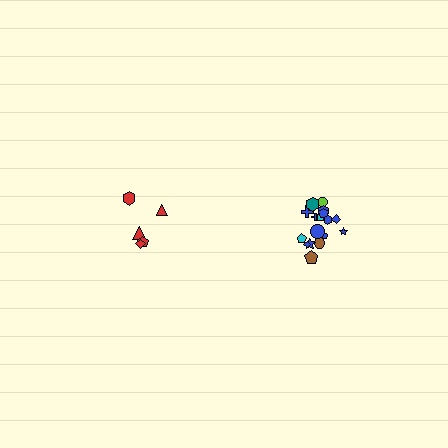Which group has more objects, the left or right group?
The right group.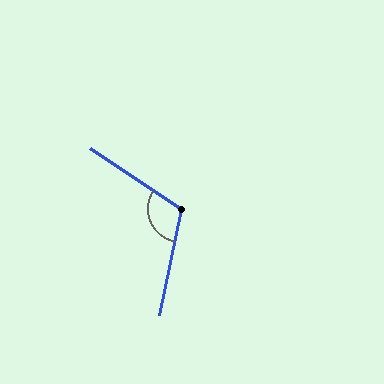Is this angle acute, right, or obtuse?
It is obtuse.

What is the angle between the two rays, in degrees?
Approximately 112 degrees.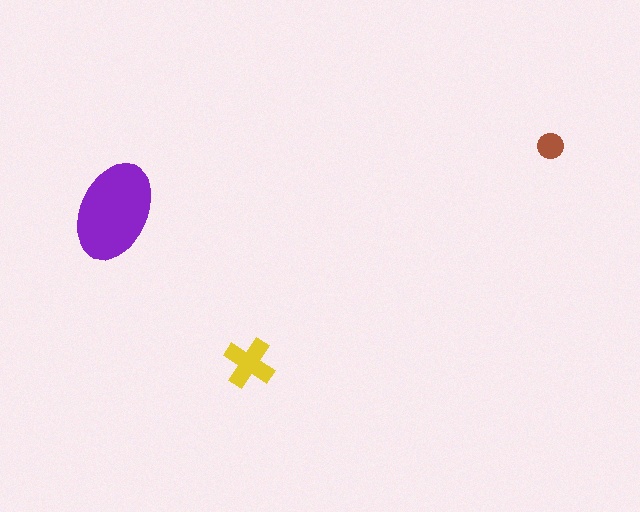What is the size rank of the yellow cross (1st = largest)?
2nd.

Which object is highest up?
The brown circle is topmost.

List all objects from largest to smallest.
The purple ellipse, the yellow cross, the brown circle.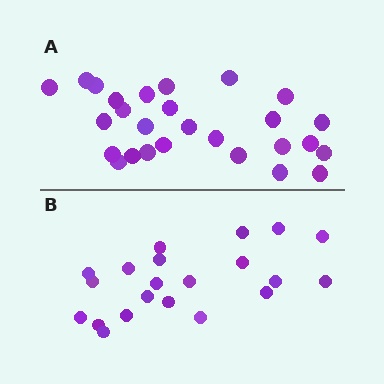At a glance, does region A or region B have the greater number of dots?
Region A (the top region) has more dots.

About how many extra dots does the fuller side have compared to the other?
Region A has about 6 more dots than region B.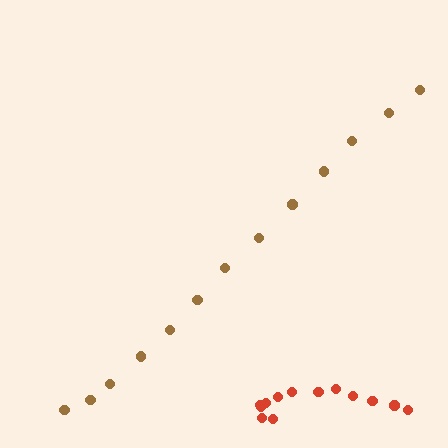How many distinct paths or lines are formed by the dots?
There are 2 distinct paths.